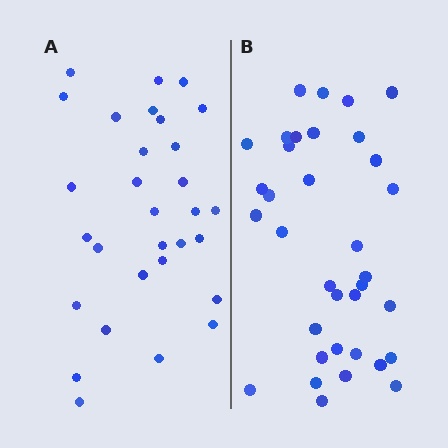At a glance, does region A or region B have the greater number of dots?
Region B (the right region) has more dots.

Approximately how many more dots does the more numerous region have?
Region B has about 5 more dots than region A.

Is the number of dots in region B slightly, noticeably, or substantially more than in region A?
Region B has only slightly more — the two regions are fairly close. The ratio is roughly 1.2 to 1.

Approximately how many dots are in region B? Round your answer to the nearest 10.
About 40 dots. (The exact count is 35, which rounds to 40.)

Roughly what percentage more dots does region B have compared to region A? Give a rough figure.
About 15% more.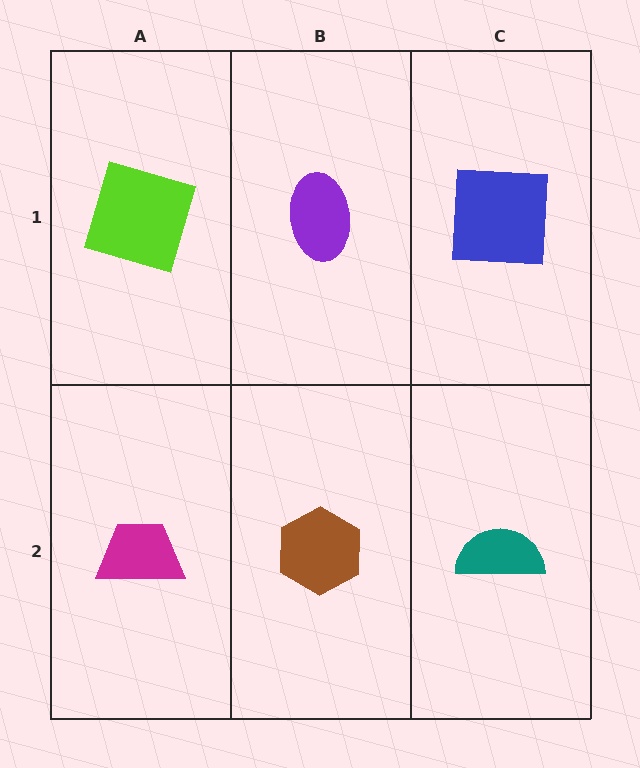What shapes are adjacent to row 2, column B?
A purple ellipse (row 1, column B), a magenta trapezoid (row 2, column A), a teal semicircle (row 2, column C).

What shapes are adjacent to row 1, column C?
A teal semicircle (row 2, column C), a purple ellipse (row 1, column B).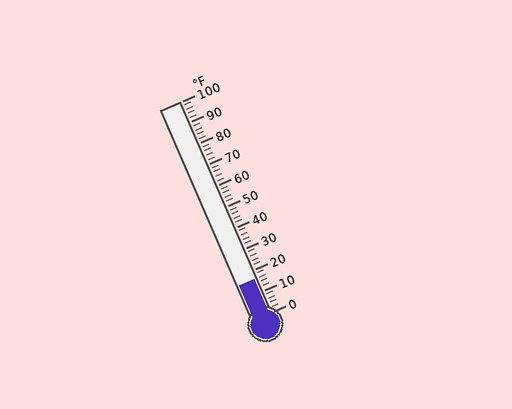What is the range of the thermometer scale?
The thermometer scale ranges from 0°F to 100°F.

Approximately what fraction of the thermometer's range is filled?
The thermometer is filled to approximately 15% of its range.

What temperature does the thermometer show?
The thermometer shows approximately 16°F.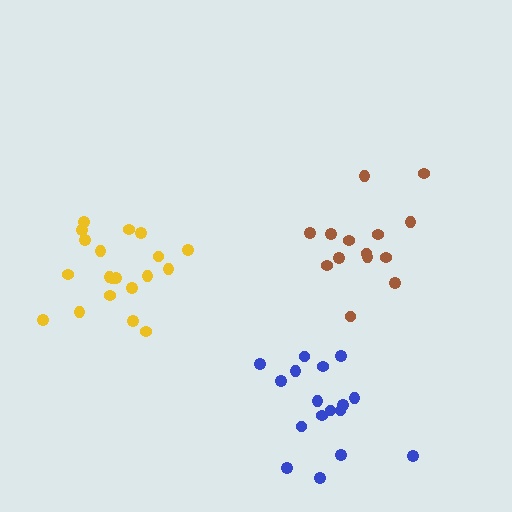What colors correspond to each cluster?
The clusters are colored: blue, brown, yellow.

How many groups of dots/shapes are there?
There are 3 groups.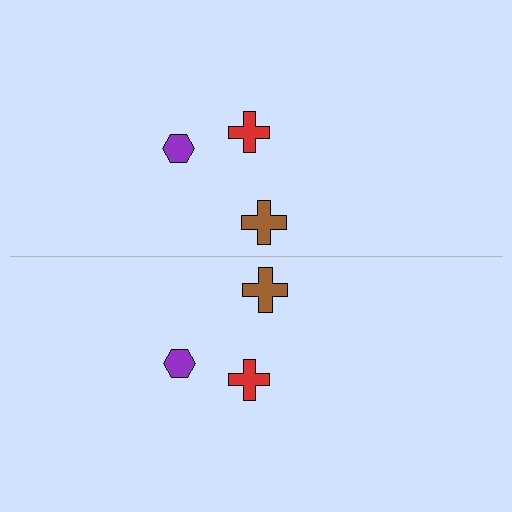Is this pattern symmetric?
Yes, this pattern has bilateral (reflection) symmetry.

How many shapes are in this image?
There are 6 shapes in this image.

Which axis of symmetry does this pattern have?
The pattern has a horizontal axis of symmetry running through the center of the image.